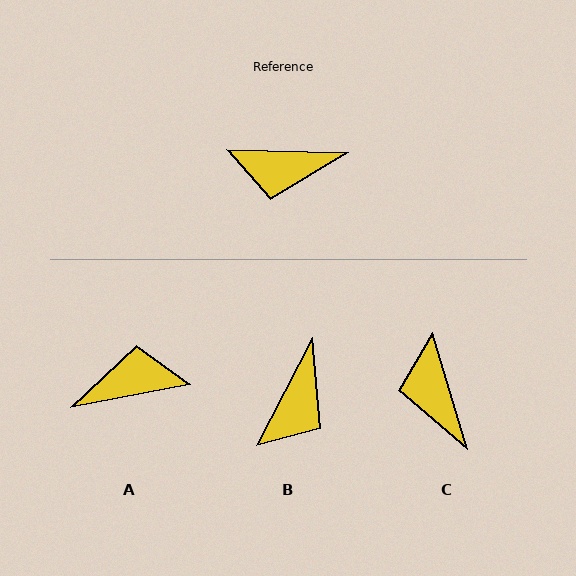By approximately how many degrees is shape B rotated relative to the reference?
Approximately 64 degrees counter-clockwise.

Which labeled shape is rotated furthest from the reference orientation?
A, about 167 degrees away.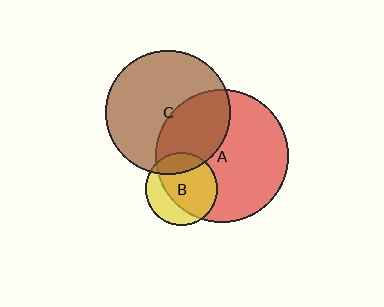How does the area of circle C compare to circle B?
Approximately 2.9 times.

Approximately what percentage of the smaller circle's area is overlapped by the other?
Approximately 70%.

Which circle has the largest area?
Circle A (red).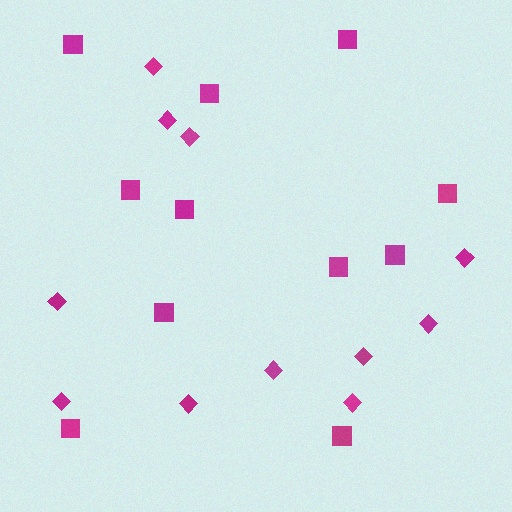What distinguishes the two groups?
There are 2 groups: one group of diamonds (11) and one group of squares (11).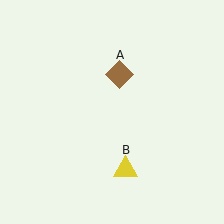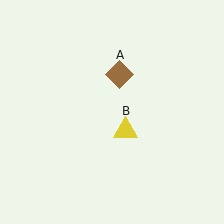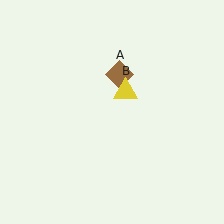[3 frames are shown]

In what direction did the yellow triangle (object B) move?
The yellow triangle (object B) moved up.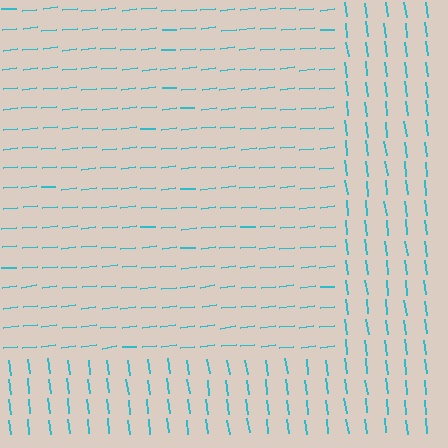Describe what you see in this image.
The image is filled with small cyan line segments. A rectangle region in the image has lines oriented differently from the surrounding lines, creating a visible texture boundary.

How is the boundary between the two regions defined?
The boundary is defined purely by a change in line orientation (approximately 88 degrees difference). All lines are the same color and thickness.